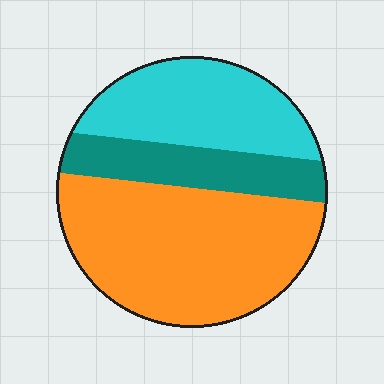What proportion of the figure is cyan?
Cyan covers around 30% of the figure.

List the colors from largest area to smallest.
From largest to smallest: orange, cyan, teal.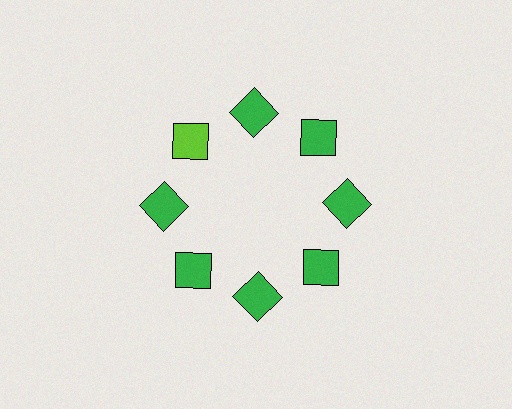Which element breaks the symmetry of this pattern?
The lime square at roughly the 10 o'clock position breaks the symmetry. All other shapes are green squares.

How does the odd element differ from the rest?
It has a different color: lime instead of green.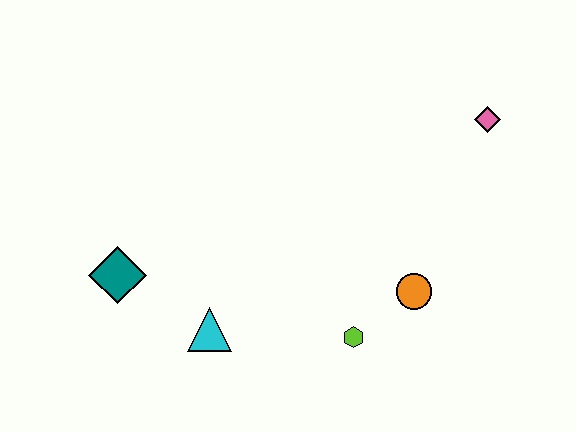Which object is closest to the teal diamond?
The cyan triangle is closest to the teal diamond.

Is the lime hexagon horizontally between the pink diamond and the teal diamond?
Yes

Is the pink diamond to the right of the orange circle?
Yes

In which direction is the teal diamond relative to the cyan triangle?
The teal diamond is to the left of the cyan triangle.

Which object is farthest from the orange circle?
The teal diamond is farthest from the orange circle.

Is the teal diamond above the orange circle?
Yes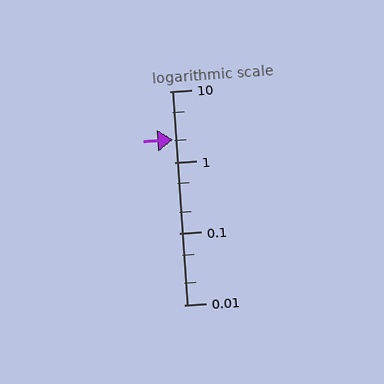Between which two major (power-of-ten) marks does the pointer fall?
The pointer is between 1 and 10.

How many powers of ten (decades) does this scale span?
The scale spans 3 decades, from 0.01 to 10.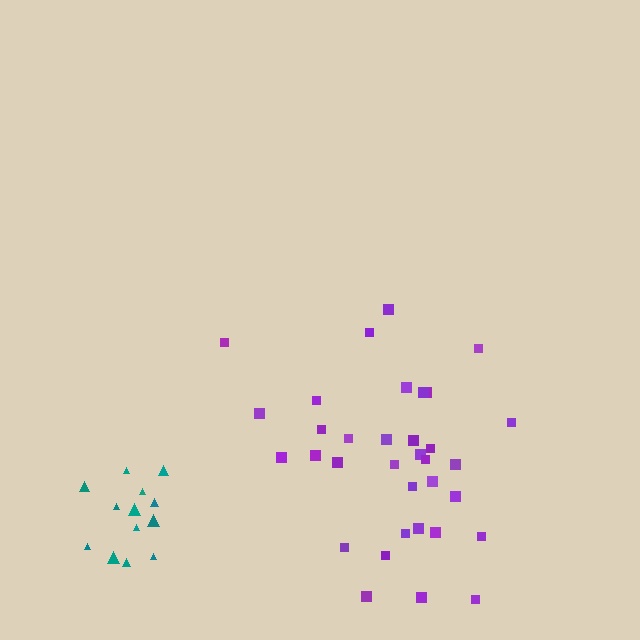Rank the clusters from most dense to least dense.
teal, purple.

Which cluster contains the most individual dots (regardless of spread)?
Purple (34).